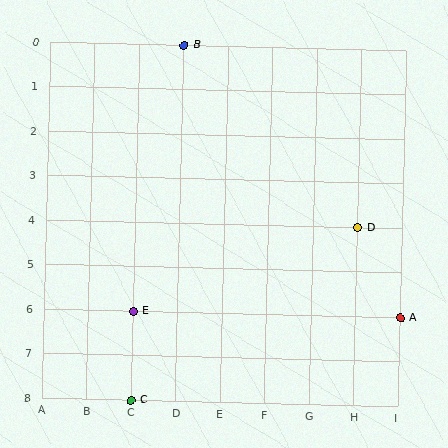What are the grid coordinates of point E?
Point E is at grid coordinates (C, 6).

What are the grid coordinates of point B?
Point B is at grid coordinates (D, 0).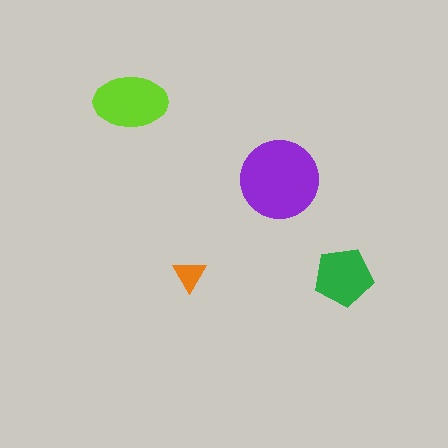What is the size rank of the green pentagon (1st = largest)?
3rd.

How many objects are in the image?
There are 4 objects in the image.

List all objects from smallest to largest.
The orange triangle, the green pentagon, the lime ellipse, the purple circle.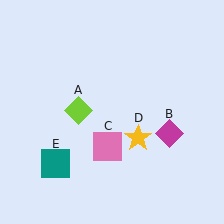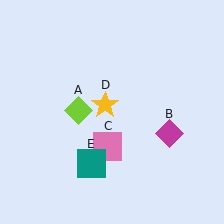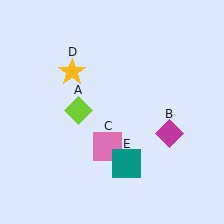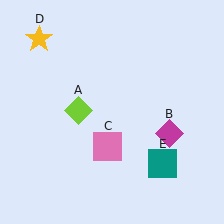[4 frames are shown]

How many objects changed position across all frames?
2 objects changed position: yellow star (object D), teal square (object E).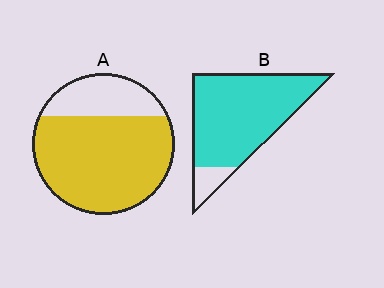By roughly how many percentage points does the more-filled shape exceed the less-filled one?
By roughly 15 percentage points (B over A).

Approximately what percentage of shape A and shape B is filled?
A is approximately 75% and B is approximately 90%.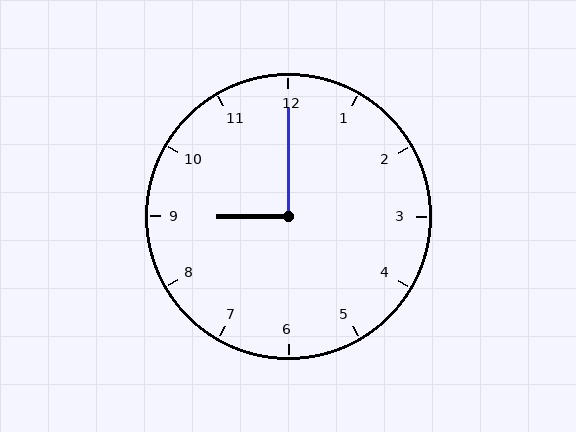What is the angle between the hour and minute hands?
Approximately 90 degrees.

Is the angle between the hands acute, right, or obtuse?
It is right.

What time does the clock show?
9:00.